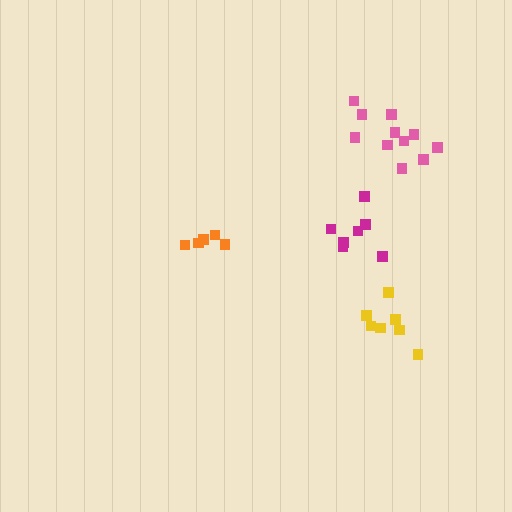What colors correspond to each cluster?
The clusters are colored: yellow, orange, pink, magenta.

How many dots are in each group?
Group 1: 7 dots, Group 2: 5 dots, Group 3: 11 dots, Group 4: 7 dots (30 total).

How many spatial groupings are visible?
There are 4 spatial groupings.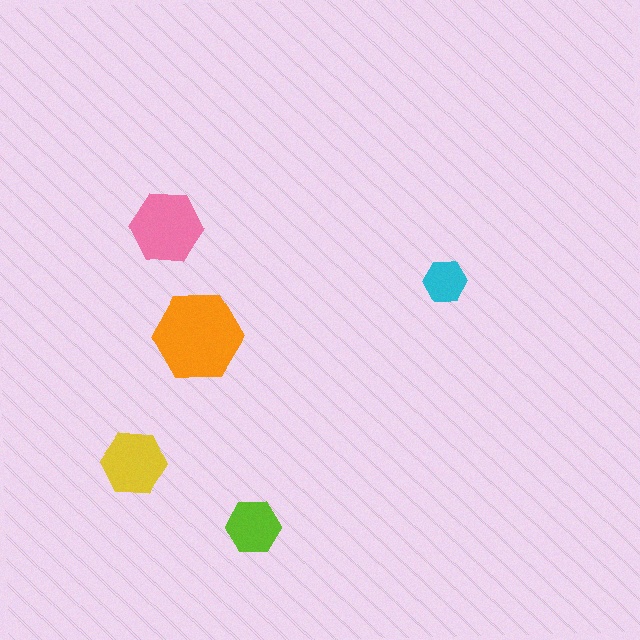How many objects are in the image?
There are 5 objects in the image.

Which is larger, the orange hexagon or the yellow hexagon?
The orange one.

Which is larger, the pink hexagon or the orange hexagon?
The orange one.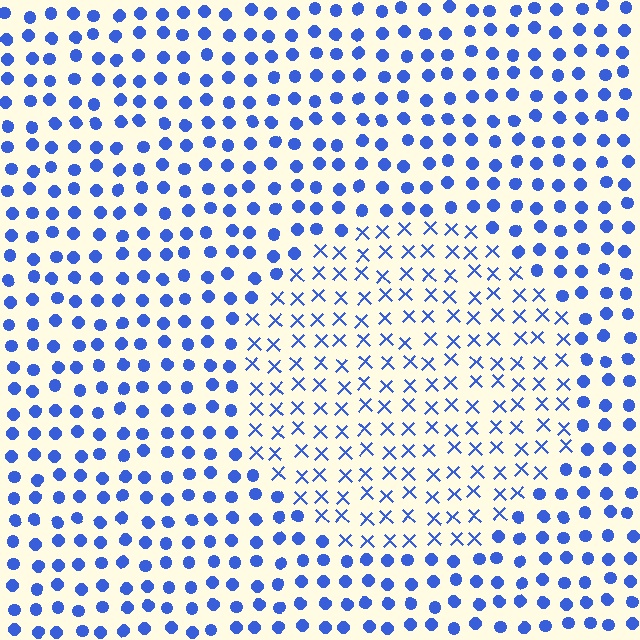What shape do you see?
I see a circle.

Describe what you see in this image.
The image is filled with small blue elements arranged in a uniform grid. A circle-shaped region contains X marks, while the surrounding area contains circles. The boundary is defined purely by the change in element shape.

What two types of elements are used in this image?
The image uses X marks inside the circle region and circles outside it.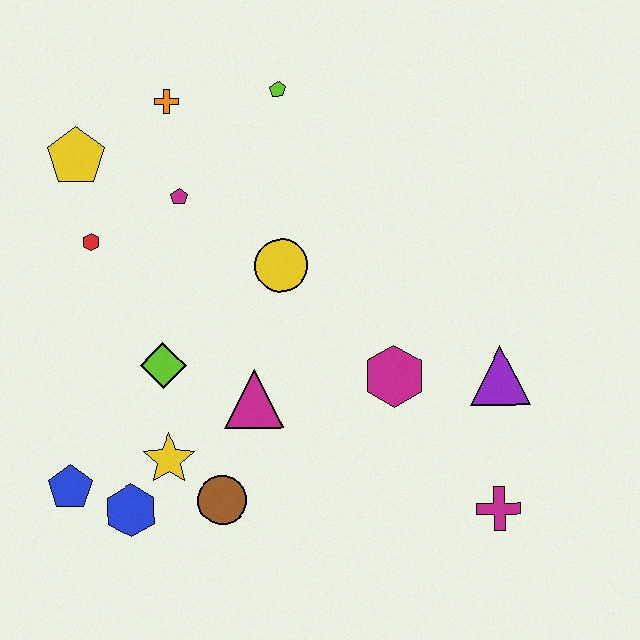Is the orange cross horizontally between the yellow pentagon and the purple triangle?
Yes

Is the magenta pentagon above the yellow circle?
Yes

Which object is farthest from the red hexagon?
The magenta cross is farthest from the red hexagon.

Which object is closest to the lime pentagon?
The orange cross is closest to the lime pentagon.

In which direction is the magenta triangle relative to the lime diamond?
The magenta triangle is to the right of the lime diamond.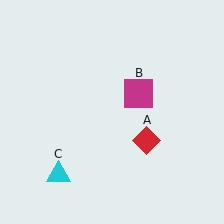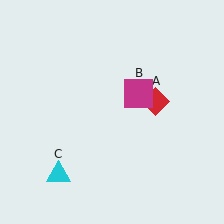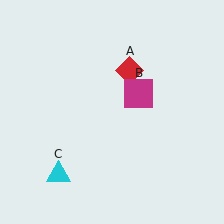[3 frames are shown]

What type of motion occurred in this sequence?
The red diamond (object A) rotated counterclockwise around the center of the scene.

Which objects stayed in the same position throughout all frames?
Magenta square (object B) and cyan triangle (object C) remained stationary.